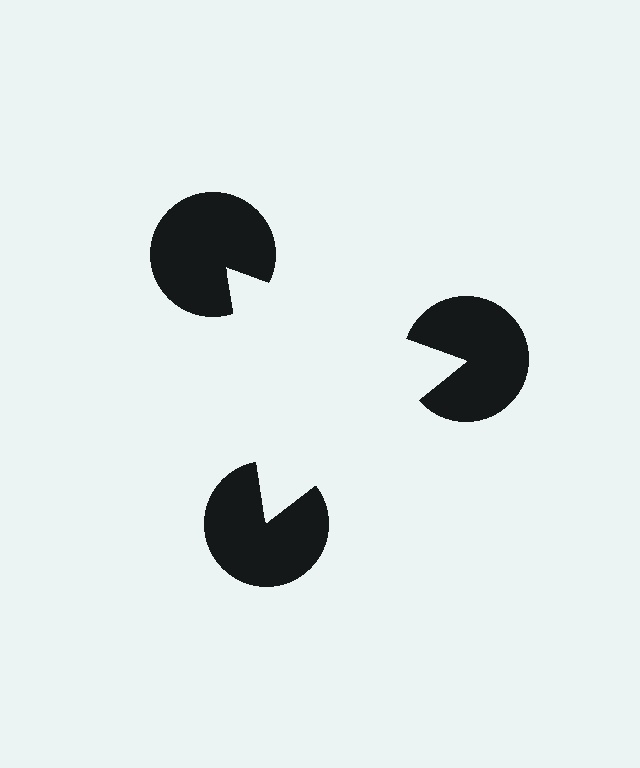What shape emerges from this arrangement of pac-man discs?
An illusory triangle — its edges are inferred from the aligned wedge cuts in the pac-man discs, not physically drawn.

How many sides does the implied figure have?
3 sides.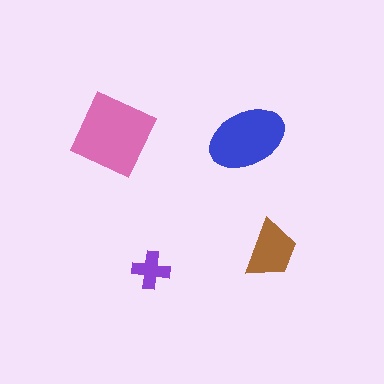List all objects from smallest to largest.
The purple cross, the brown trapezoid, the blue ellipse, the pink diamond.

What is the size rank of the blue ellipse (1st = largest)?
2nd.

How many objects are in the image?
There are 4 objects in the image.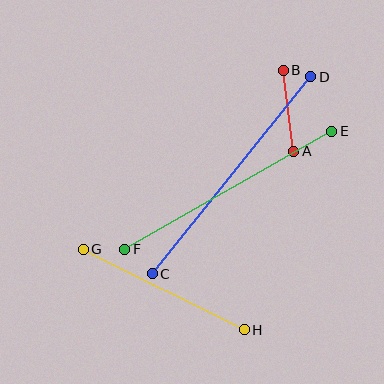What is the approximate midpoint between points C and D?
The midpoint is at approximately (232, 175) pixels.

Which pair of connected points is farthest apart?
Points C and D are farthest apart.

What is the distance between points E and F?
The distance is approximately 238 pixels.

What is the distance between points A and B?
The distance is approximately 82 pixels.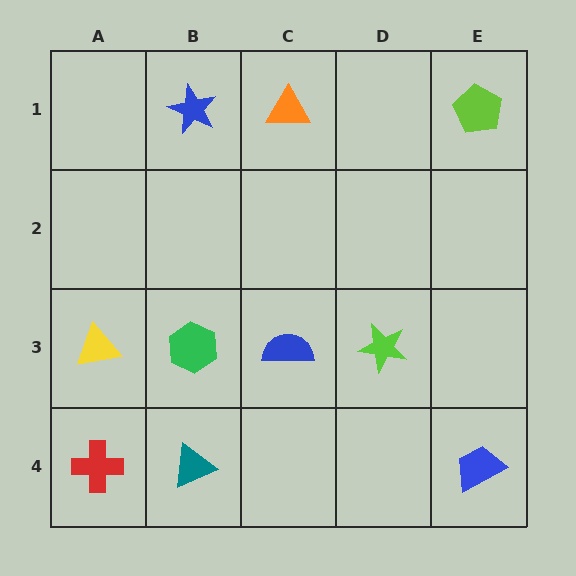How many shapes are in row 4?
3 shapes.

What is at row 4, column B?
A teal triangle.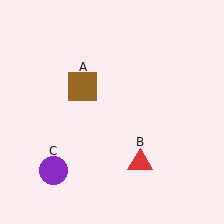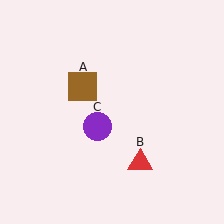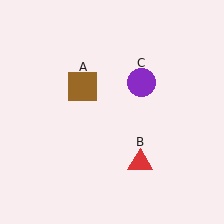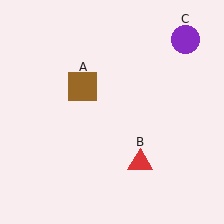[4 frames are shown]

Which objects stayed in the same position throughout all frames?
Brown square (object A) and red triangle (object B) remained stationary.